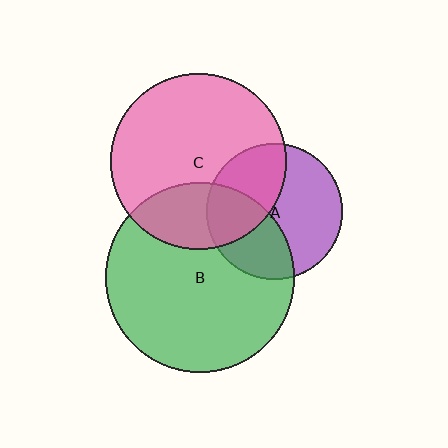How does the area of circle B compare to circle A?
Approximately 1.9 times.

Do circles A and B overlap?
Yes.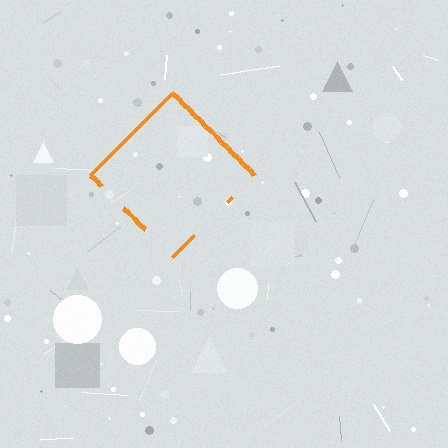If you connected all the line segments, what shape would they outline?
They would outline a diamond.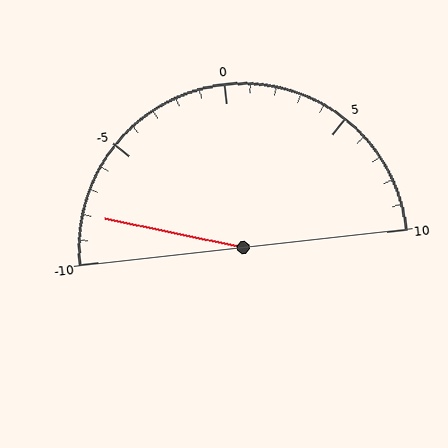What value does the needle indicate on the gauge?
The needle indicates approximately -8.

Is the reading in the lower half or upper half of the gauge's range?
The reading is in the lower half of the range (-10 to 10).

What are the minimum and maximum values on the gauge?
The gauge ranges from -10 to 10.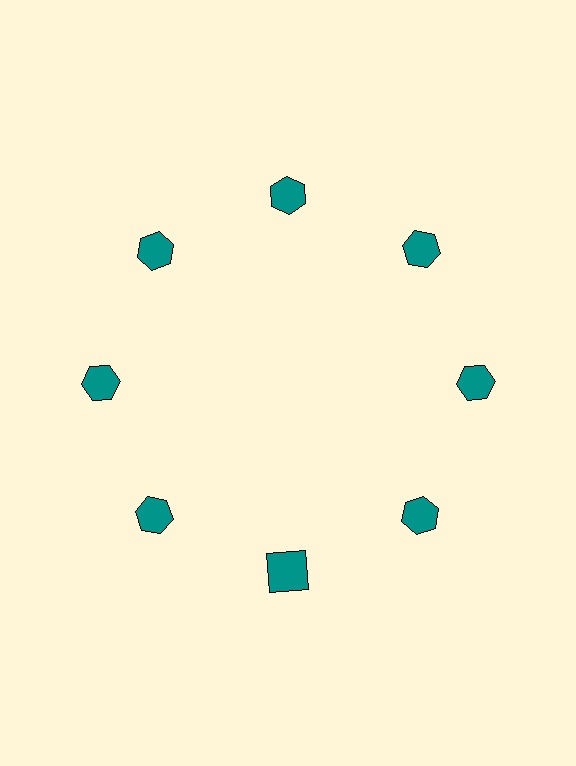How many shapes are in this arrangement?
There are 8 shapes arranged in a ring pattern.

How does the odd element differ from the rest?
It has a different shape: square instead of hexagon.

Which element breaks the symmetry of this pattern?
The teal square at roughly the 6 o'clock position breaks the symmetry. All other shapes are teal hexagons.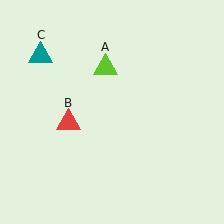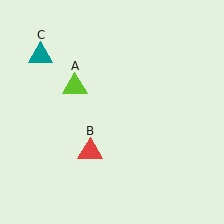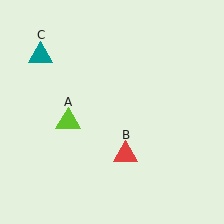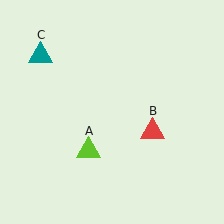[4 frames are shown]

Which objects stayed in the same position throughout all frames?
Teal triangle (object C) remained stationary.